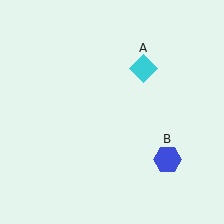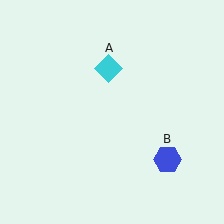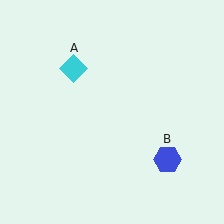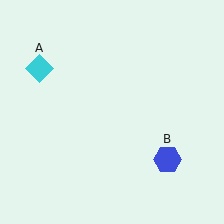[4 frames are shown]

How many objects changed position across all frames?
1 object changed position: cyan diamond (object A).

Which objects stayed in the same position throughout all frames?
Blue hexagon (object B) remained stationary.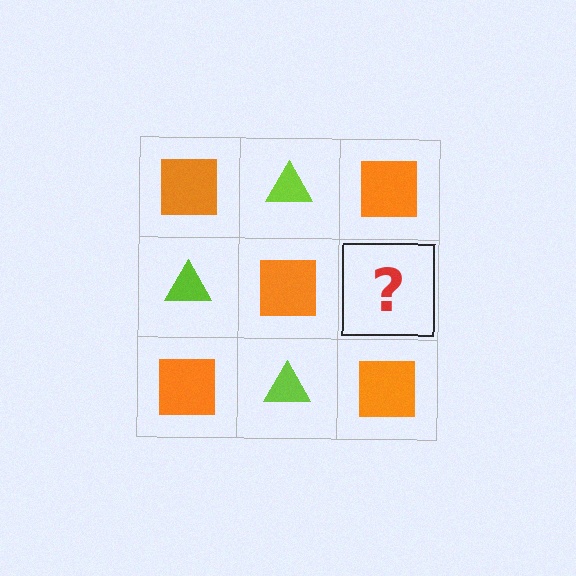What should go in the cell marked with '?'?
The missing cell should contain a lime triangle.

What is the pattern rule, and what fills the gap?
The rule is that it alternates orange square and lime triangle in a checkerboard pattern. The gap should be filled with a lime triangle.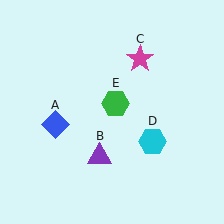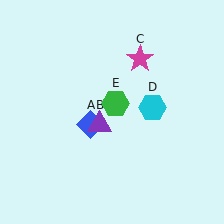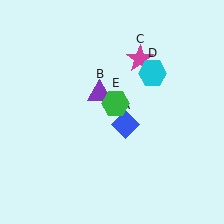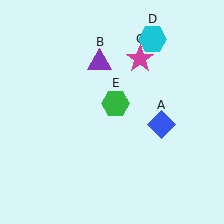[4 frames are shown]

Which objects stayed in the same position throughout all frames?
Magenta star (object C) and green hexagon (object E) remained stationary.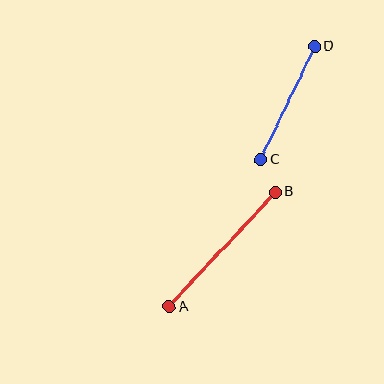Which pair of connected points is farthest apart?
Points A and B are farthest apart.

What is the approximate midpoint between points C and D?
The midpoint is at approximately (288, 103) pixels.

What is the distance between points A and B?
The distance is approximately 156 pixels.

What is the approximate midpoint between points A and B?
The midpoint is at approximately (222, 249) pixels.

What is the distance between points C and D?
The distance is approximately 125 pixels.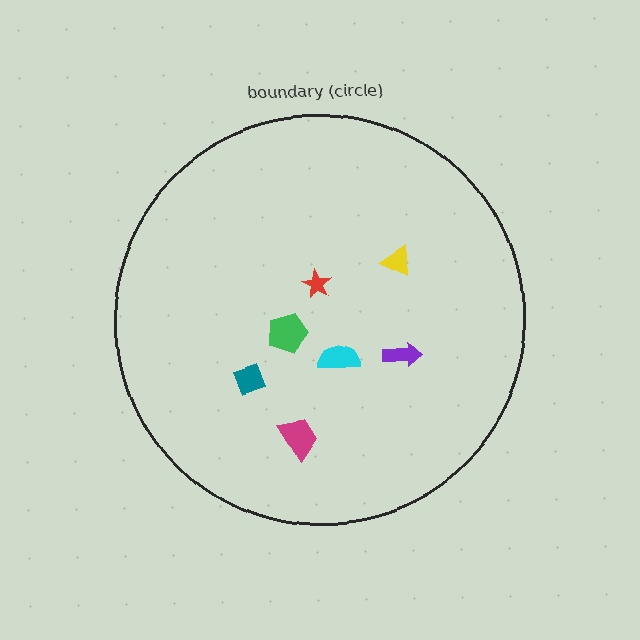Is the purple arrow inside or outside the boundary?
Inside.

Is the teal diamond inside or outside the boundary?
Inside.